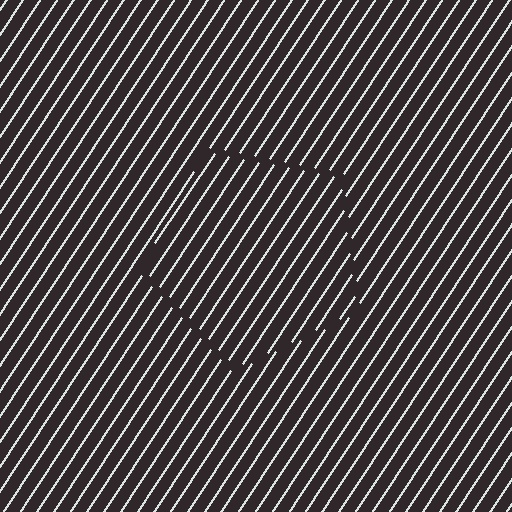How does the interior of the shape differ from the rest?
The interior of the shape contains the same grating, shifted by half a period — the contour is defined by the phase discontinuity where line-ends from the inner and outer gratings abut.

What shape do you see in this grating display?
An illusory pentagon. The interior of the shape contains the same grating, shifted by half a period — the contour is defined by the phase discontinuity where line-ends from the inner and outer gratings abut.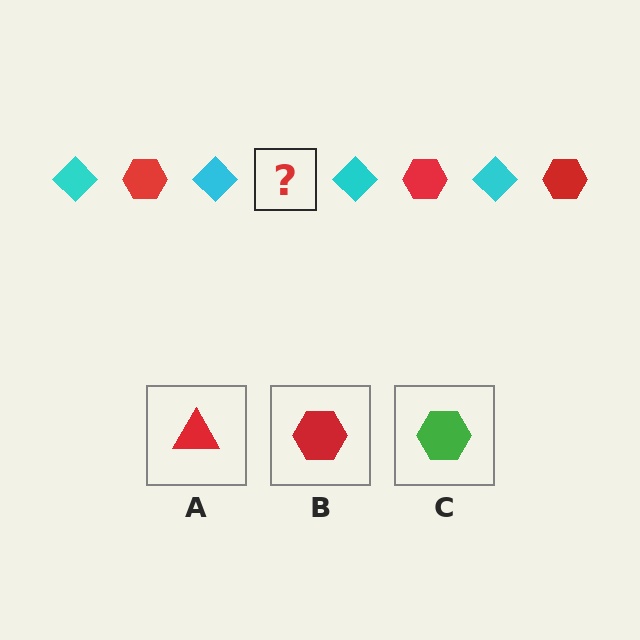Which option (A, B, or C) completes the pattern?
B.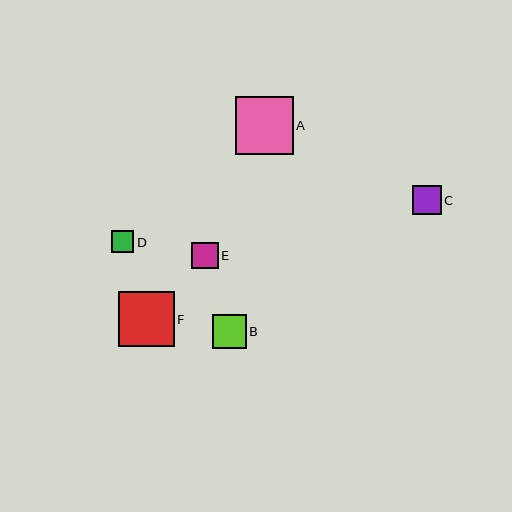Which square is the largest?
Square A is the largest with a size of approximately 58 pixels.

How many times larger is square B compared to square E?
Square B is approximately 1.3 times the size of square E.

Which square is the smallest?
Square D is the smallest with a size of approximately 22 pixels.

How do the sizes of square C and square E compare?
Square C and square E are approximately the same size.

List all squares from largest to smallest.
From largest to smallest: A, F, B, C, E, D.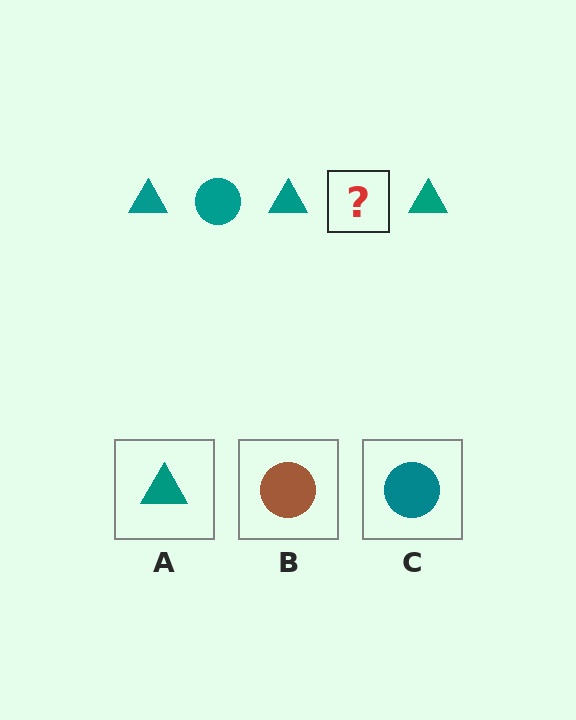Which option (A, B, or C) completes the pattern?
C.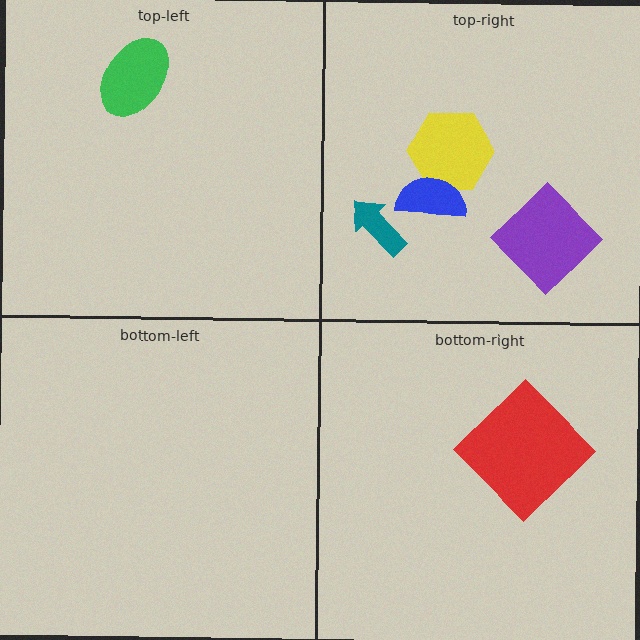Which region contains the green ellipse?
The top-left region.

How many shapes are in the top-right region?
4.